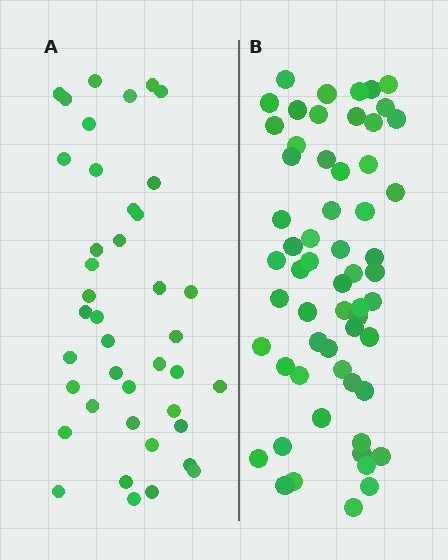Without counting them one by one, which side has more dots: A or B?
Region B (the right region) has more dots.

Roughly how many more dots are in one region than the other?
Region B has approximately 20 more dots than region A.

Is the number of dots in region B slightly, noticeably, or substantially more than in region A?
Region B has noticeably more, but not dramatically so. The ratio is roughly 1.4 to 1.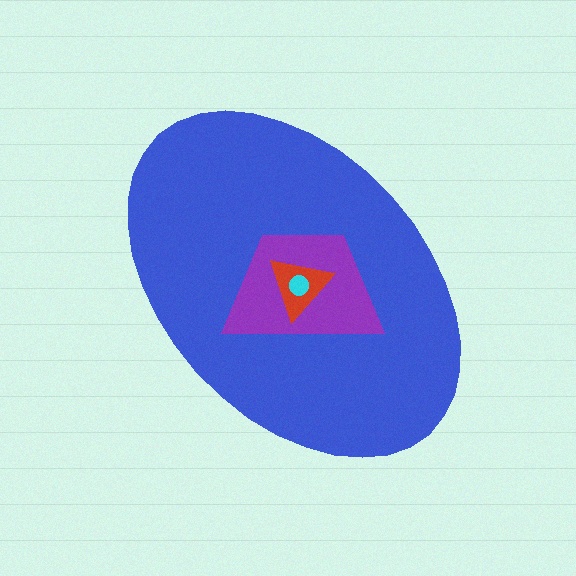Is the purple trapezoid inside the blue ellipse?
Yes.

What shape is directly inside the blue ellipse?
The purple trapezoid.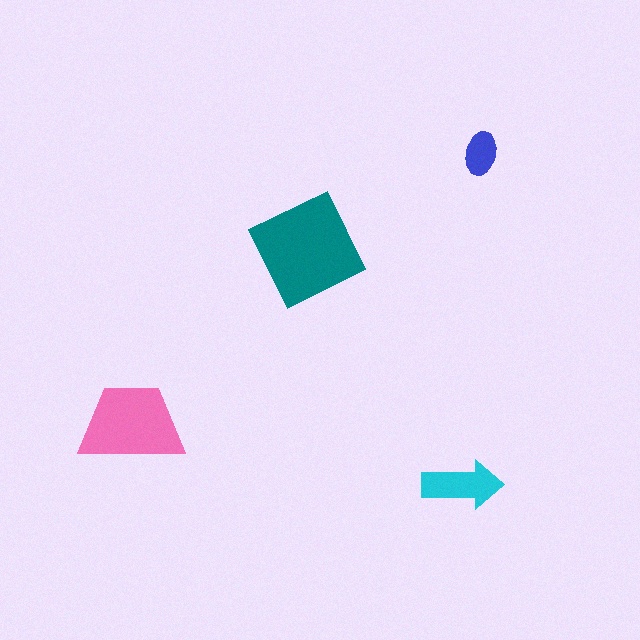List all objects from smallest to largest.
The blue ellipse, the cyan arrow, the pink trapezoid, the teal diamond.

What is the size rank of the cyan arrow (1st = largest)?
3rd.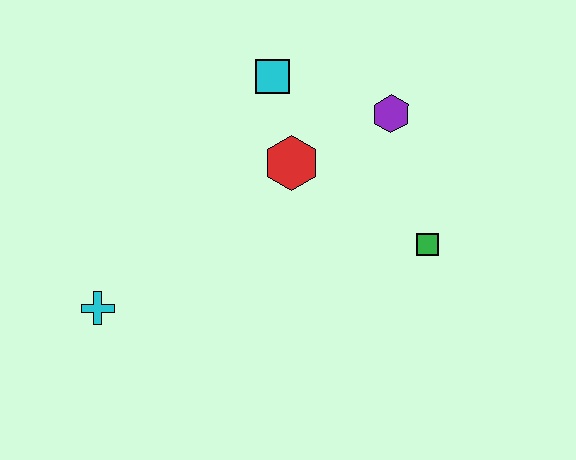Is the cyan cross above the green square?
No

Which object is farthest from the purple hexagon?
The cyan cross is farthest from the purple hexagon.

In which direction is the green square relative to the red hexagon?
The green square is to the right of the red hexagon.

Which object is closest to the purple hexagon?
The red hexagon is closest to the purple hexagon.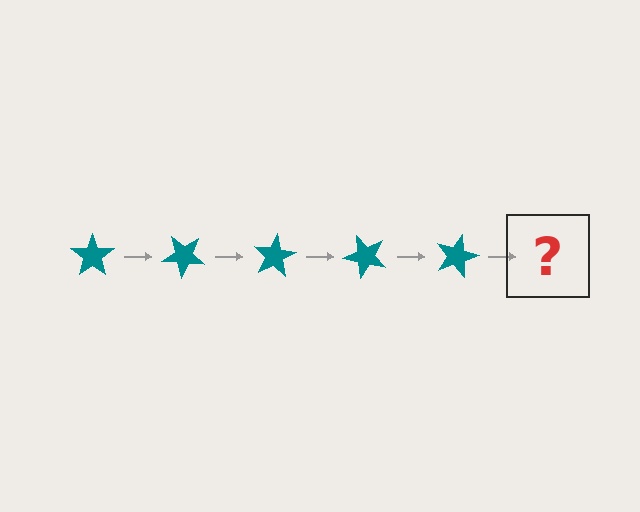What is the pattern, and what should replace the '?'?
The pattern is that the star rotates 40 degrees each step. The '?' should be a teal star rotated 200 degrees.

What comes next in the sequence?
The next element should be a teal star rotated 200 degrees.